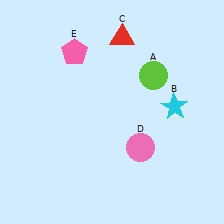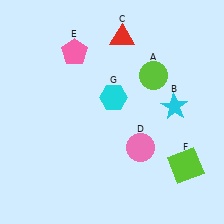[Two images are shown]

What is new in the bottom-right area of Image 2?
A lime square (F) was added in the bottom-right area of Image 2.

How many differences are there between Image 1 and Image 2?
There are 2 differences between the two images.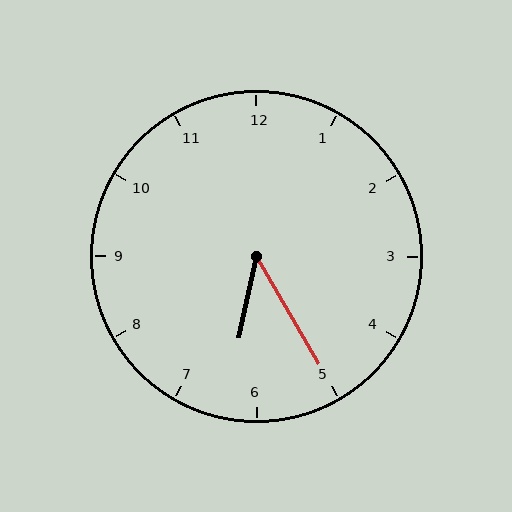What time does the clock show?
6:25.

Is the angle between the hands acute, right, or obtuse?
It is acute.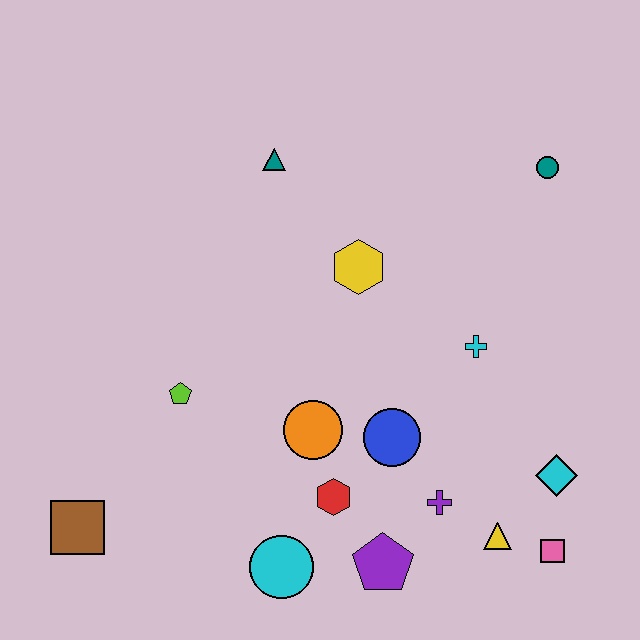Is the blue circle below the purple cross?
No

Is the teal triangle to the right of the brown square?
Yes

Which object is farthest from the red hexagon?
The teal circle is farthest from the red hexagon.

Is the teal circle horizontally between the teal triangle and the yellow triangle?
No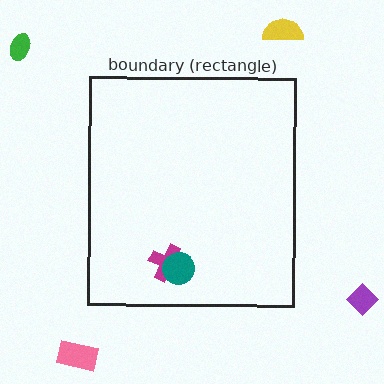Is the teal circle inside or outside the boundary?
Inside.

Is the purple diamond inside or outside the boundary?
Outside.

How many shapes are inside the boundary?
2 inside, 4 outside.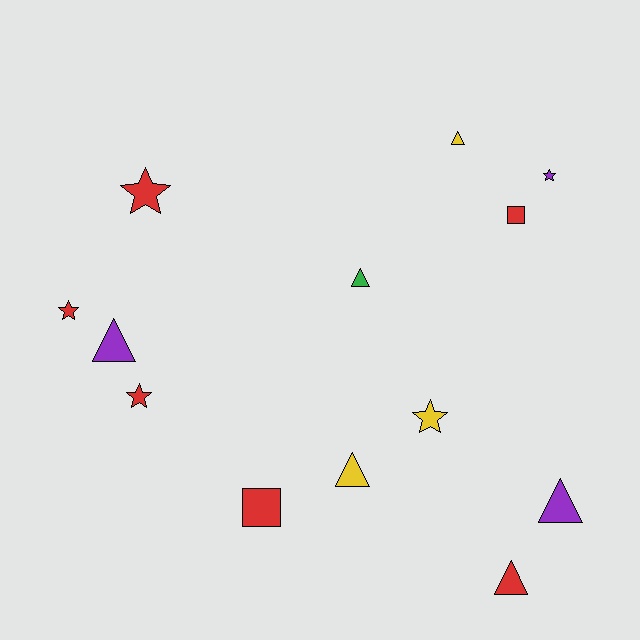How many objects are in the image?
There are 13 objects.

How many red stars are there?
There are 3 red stars.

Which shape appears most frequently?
Triangle, with 6 objects.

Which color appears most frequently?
Red, with 6 objects.